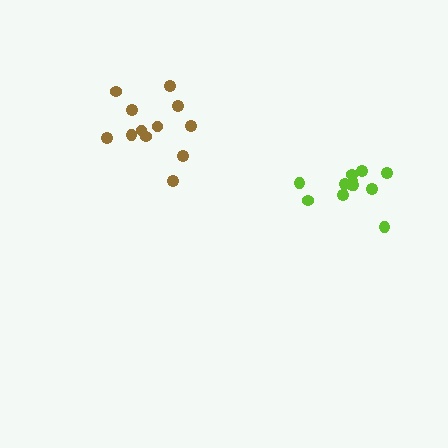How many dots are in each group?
Group 1: 12 dots, Group 2: 12 dots (24 total).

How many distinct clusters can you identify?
There are 2 distinct clusters.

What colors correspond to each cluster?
The clusters are colored: brown, lime.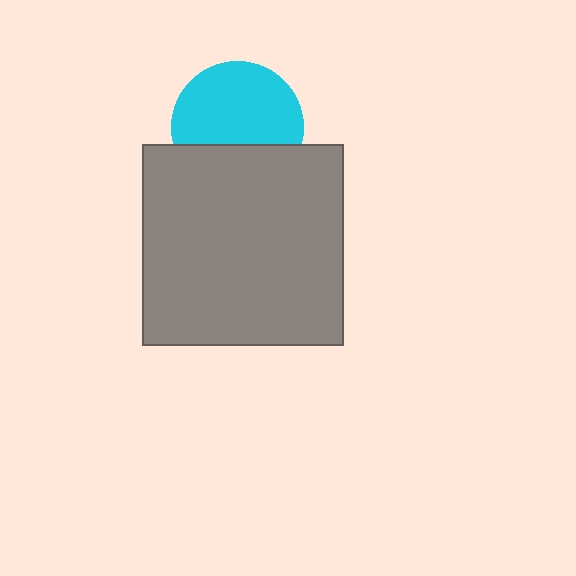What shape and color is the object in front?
The object in front is a gray square.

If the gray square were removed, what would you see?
You would see the complete cyan circle.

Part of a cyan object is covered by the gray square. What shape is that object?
It is a circle.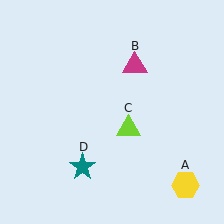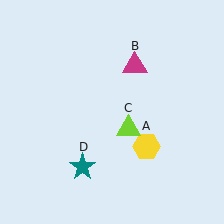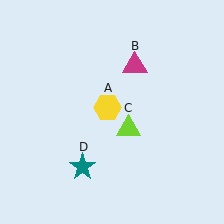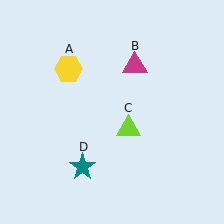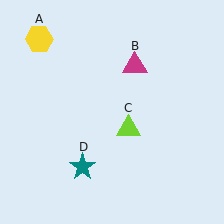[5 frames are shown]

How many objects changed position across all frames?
1 object changed position: yellow hexagon (object A).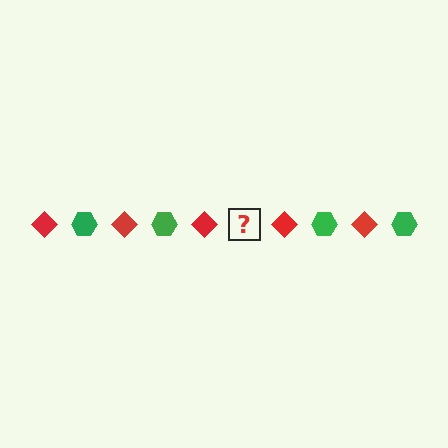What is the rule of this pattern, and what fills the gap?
The rule is that the pattern alternates between red diamond and green hexagon. The gap should be filled with a green hexagon.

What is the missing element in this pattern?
The missing element is a green hexagon.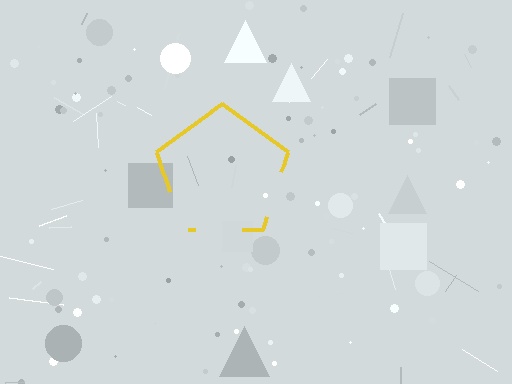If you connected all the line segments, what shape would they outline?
They would outline a pentagon.